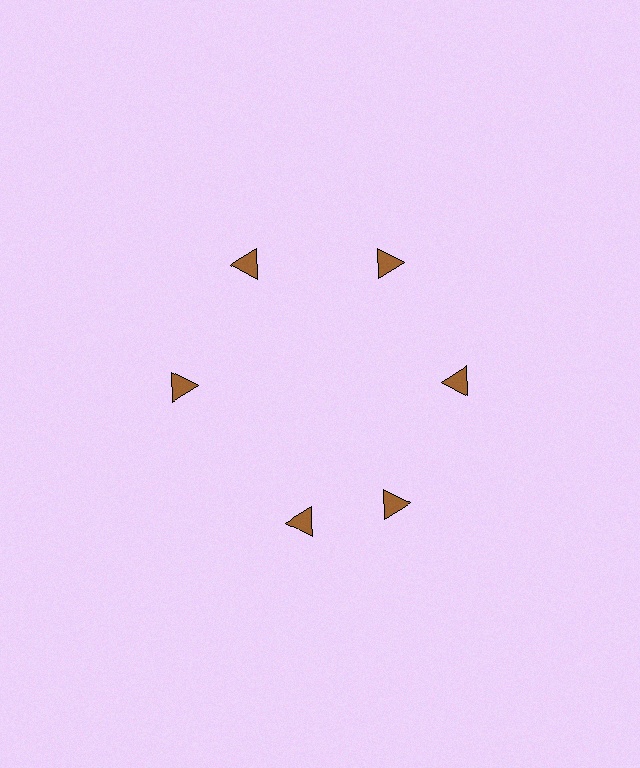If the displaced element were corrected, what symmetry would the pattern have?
It would have 6-fold rotational symmetry — the pattern would map onto itself every 60 degrees.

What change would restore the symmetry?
The symmetry would be restored by rotating it back into even spacing with its neighbors so that all 6 triangles sit at equal angles and equal distance from the center.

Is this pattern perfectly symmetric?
No. The 6 brown triangles are arranged in a ring, but one element near the 7 o'clock position is rotated out of alignment along the ring, breaking the 6-fold rotational symmetry.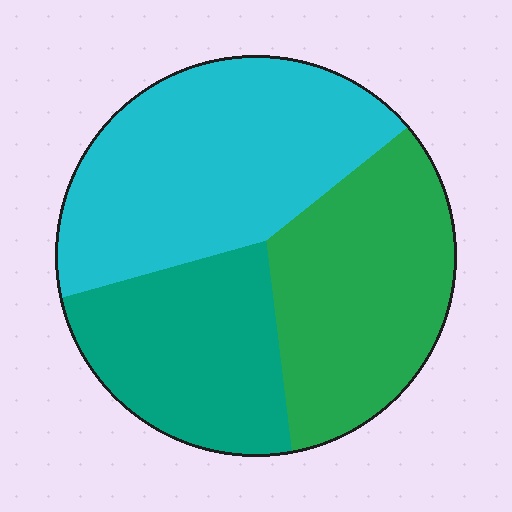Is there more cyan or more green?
Cyan.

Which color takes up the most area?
Cyan, at roughly 40%.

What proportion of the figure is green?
Green covers 33% of the figure.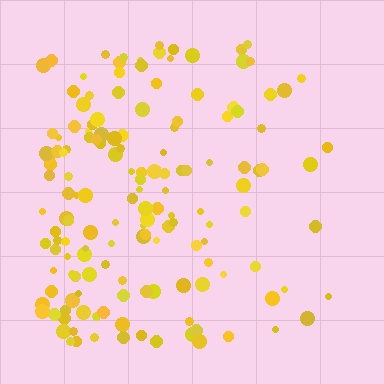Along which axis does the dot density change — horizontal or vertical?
Horizontal.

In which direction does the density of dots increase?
From right to left, with the left side densest.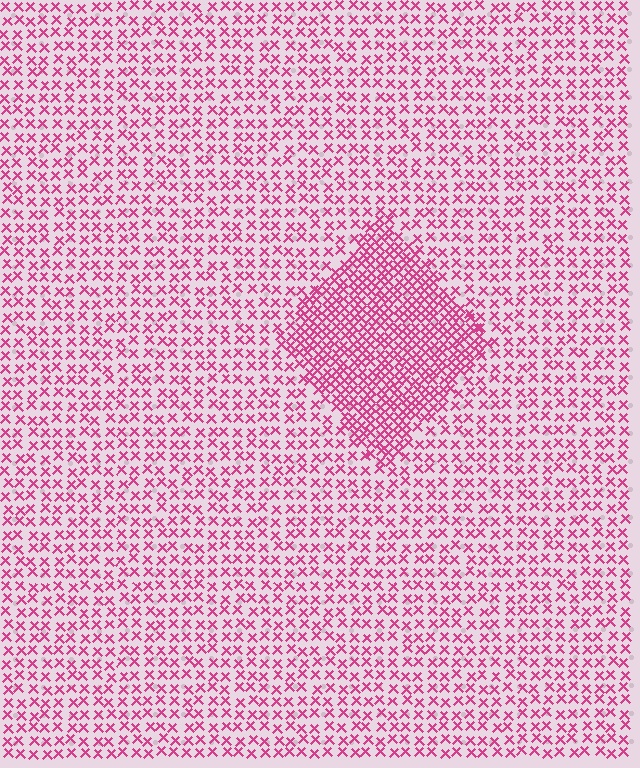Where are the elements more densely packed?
The elements are more densely packed inside the diamond boundary.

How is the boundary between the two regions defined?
The boundary is defined by a change in element density (approximately 2.1x ratio). All elements are the same color, size, and shape.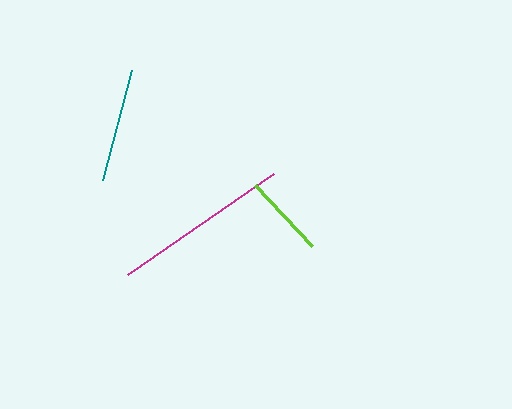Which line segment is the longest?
The magenta line is the longest at approximately 178 pixels.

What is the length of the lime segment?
The lime segment is approximately 84 pixels long.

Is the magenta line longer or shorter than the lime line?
The magenta line is longer than the lime line.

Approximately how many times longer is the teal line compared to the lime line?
The teal line is approximately 1.4 times the length of the lime line.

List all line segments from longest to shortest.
From longest to shortest: magenta, teal, lime.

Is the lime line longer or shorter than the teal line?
The teal line is longer than the lime line.